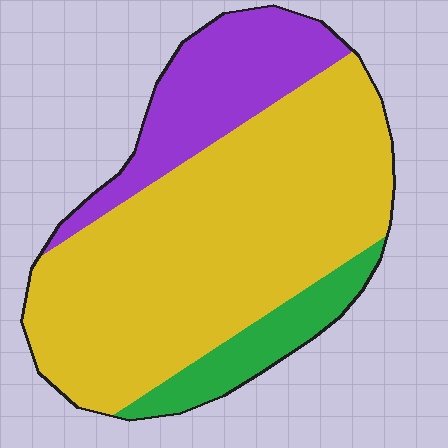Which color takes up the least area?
Green, at roughly 10%.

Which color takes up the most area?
Yellow, at roughly 70%.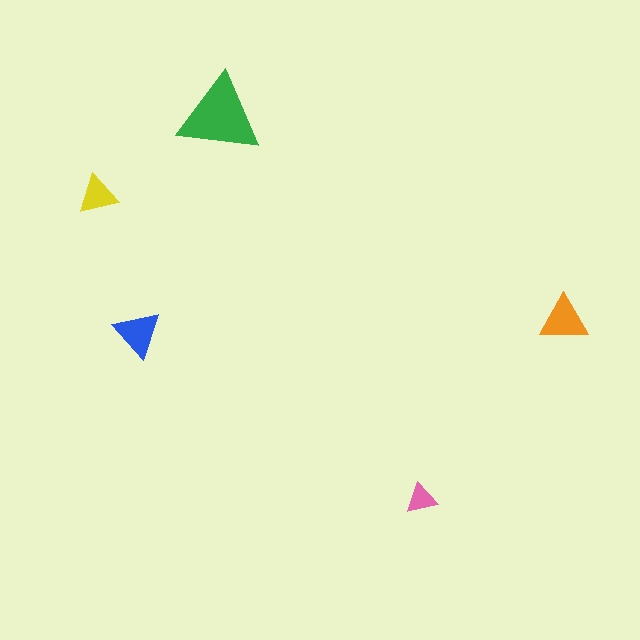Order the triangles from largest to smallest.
the green one, the orange one, the blue one, the yellow one, the pink one.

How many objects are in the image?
There are 5 objects in the image.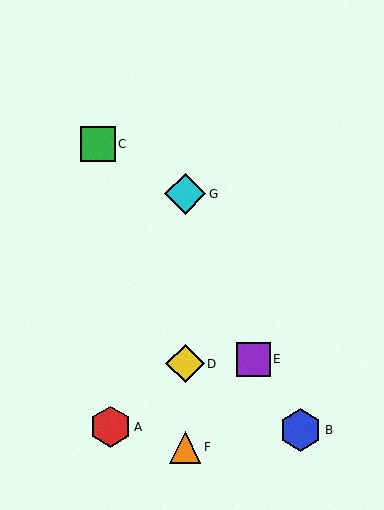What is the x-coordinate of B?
Object B is at x≈301.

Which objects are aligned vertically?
Objects D, F, G are aligned vertically.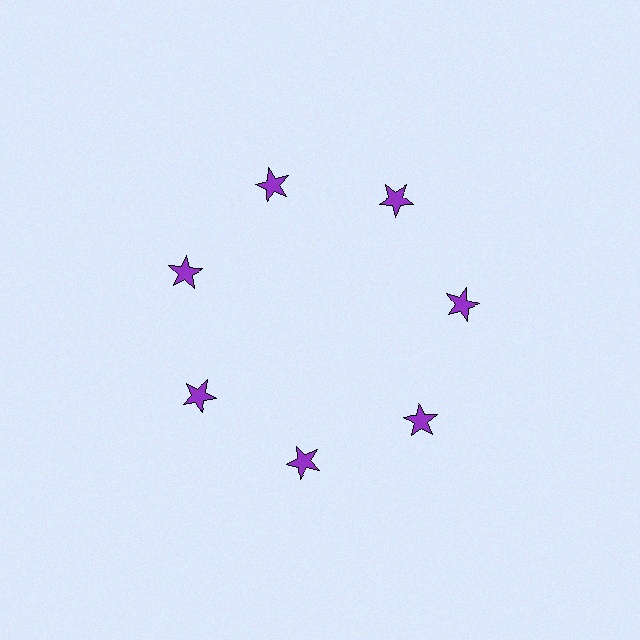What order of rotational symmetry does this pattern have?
This pattern has 7-fold rotational symmetry.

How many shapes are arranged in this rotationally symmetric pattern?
There are 7 shapes, arranged in 7 groups of 1.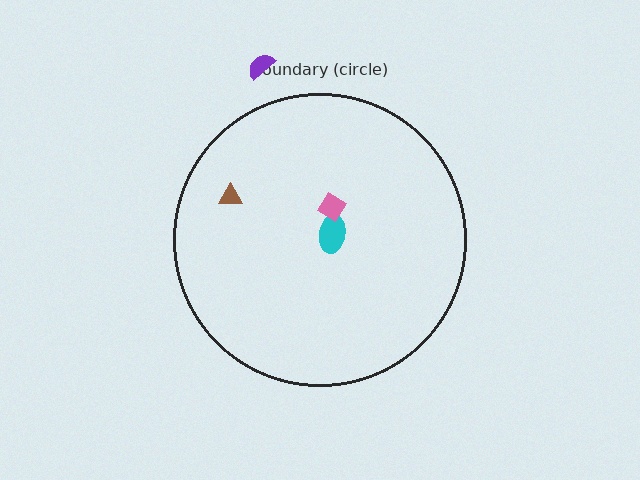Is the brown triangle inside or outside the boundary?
Inside.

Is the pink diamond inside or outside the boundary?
Inside.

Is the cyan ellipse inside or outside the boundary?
Inside.